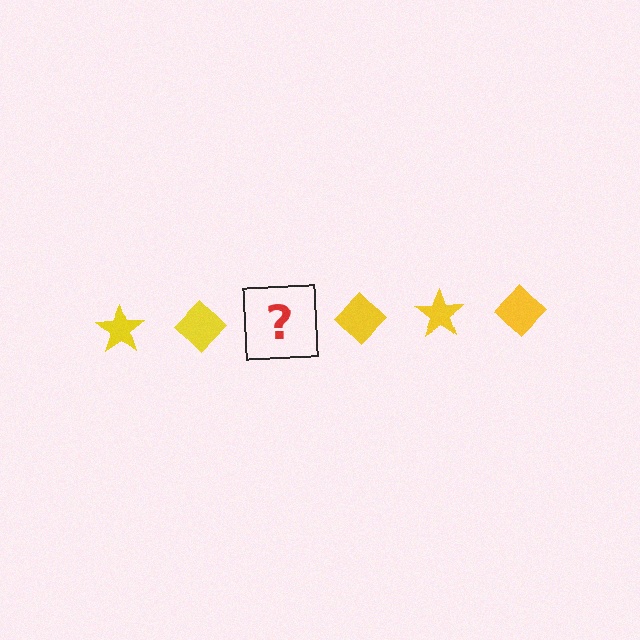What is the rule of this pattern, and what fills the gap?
The rule is that the pattern cycles through star, diamond shapes in yellow. The gap should be filled with a yellow star.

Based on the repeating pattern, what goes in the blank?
The blank should be a yellow star.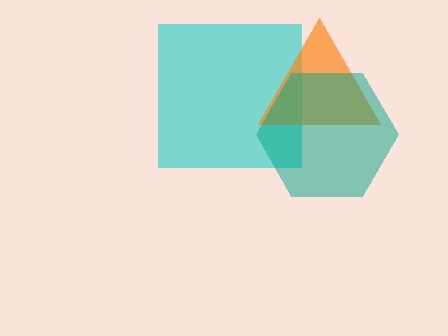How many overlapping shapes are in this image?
There are 3 overlapping shapes in the image.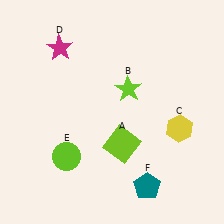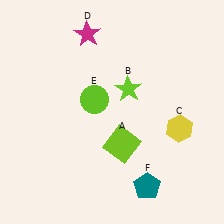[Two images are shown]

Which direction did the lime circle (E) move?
The lime circle (E) moved up.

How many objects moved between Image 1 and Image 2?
2 objects moved between the two images.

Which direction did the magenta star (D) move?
The magenta star (D) moved right.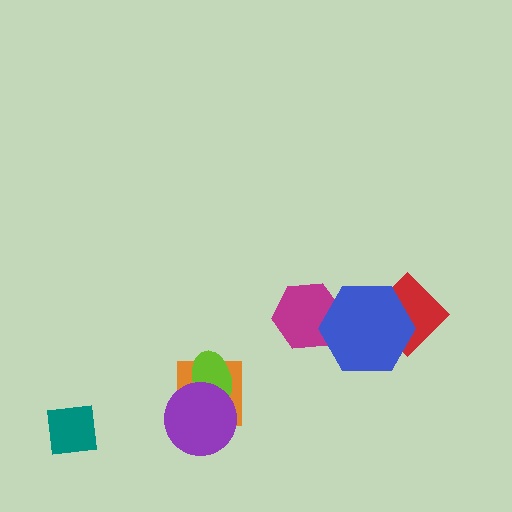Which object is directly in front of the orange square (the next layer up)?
The lime ellipse is directly in front of the orange square.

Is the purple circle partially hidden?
No, no other shape covers it.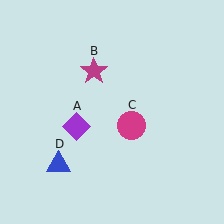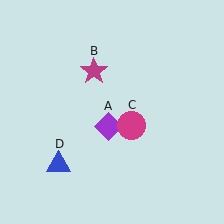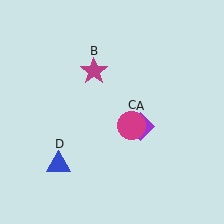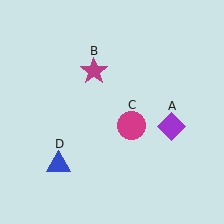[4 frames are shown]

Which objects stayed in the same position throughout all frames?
Magenta star (object B) and magenta circle (object C) and blue triangle (object D) remained stationary.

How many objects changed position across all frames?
1 object changed position: purple diamond (object A).